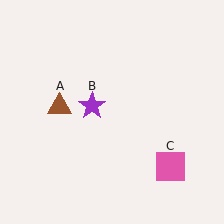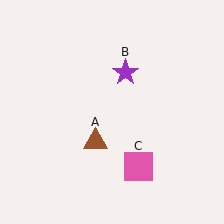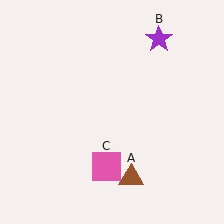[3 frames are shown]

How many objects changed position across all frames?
3 objects changed position: brown triangle (object A), purple star (object B), pink square (object C).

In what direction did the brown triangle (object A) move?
The brown triangle (object A) moved down and to the right.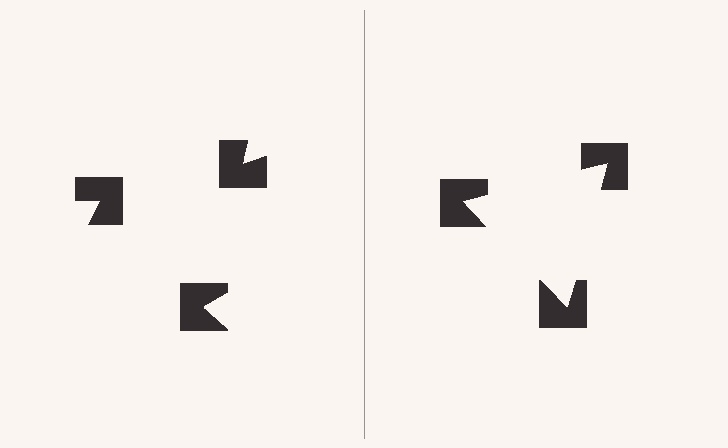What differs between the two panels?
The notched squares are positioned identically on both sides; only the wedge orientations differ. On the right they align to a triangle; on the left they are misaligned.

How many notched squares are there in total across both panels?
6 — 3 on each side.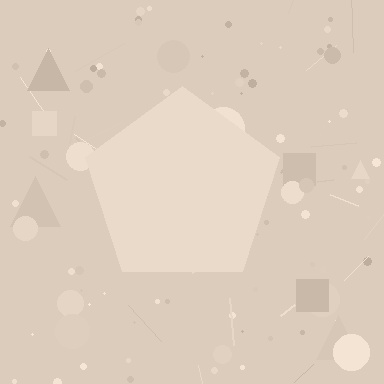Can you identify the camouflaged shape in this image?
The camouflaged shape is a pentagon.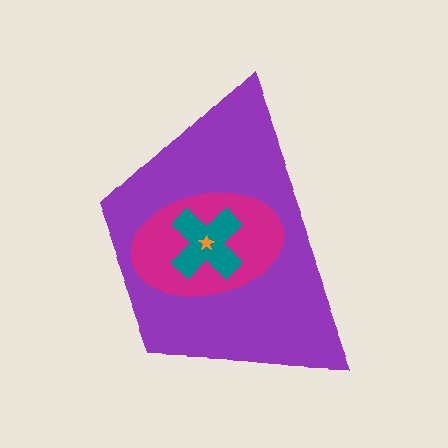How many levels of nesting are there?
4.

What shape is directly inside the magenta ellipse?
The teal cross.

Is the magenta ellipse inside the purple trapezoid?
Yes.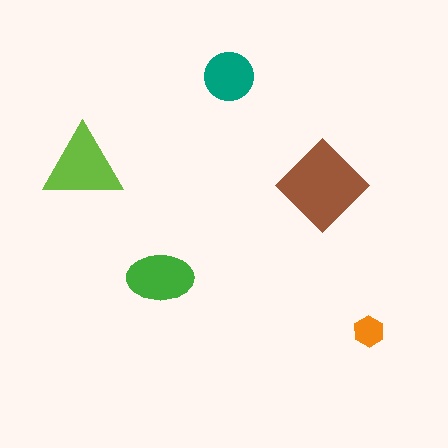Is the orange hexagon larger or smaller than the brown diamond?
Smaller.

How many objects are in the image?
There are 5 objects in the image.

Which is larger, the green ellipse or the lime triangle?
The lime triangle.